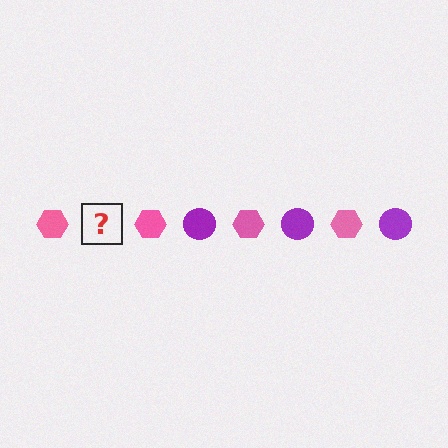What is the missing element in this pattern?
The missing element is a purple circle.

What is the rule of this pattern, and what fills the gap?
The rule is that the pattern alternates between pink hexagon and purple circle. The gap should be filled with a purple circle.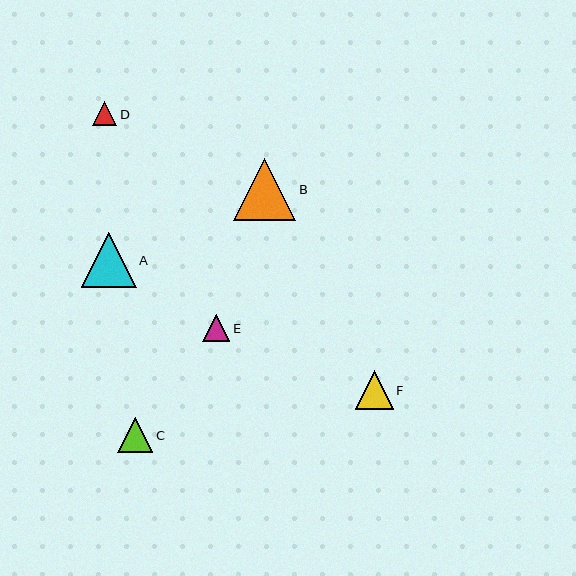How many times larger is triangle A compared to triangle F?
Triangle A is approximately 1.4 times the size of triangle F.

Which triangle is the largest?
Triangle B is the largest with a size of approximately 62 pixels.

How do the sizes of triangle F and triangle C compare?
Triangle F and triangle C are approximately the same size.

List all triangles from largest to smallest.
From largest to smallest: B, A, F, C, E, D.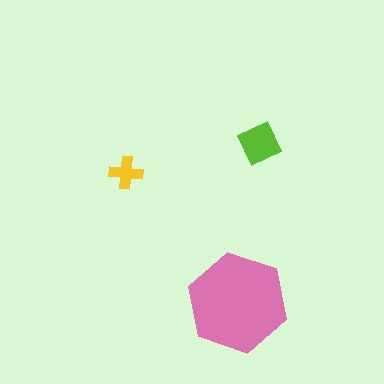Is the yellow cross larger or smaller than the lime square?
Smaller.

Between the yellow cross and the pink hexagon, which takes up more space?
The pink hexagon.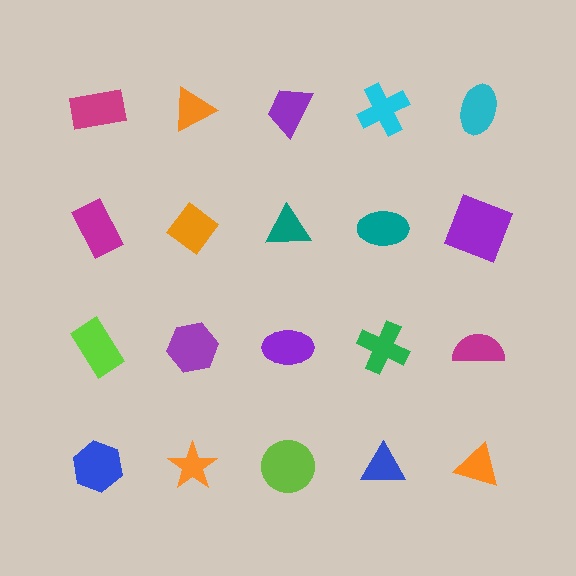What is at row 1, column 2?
An orange triangle.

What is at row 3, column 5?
A magenta semicircle.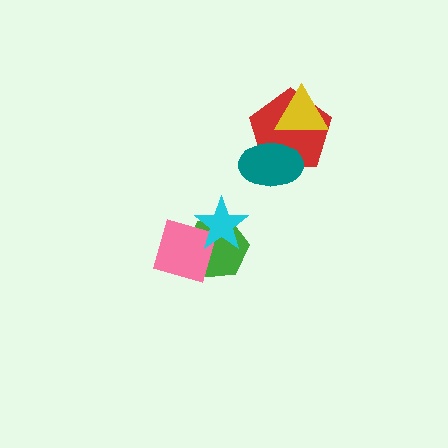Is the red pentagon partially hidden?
Yes, it is partially covered by another shape.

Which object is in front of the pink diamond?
The cyan star is in front of the pink diamond.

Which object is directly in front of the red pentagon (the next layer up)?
The yellow triangle is directly in front of the red pentagon.